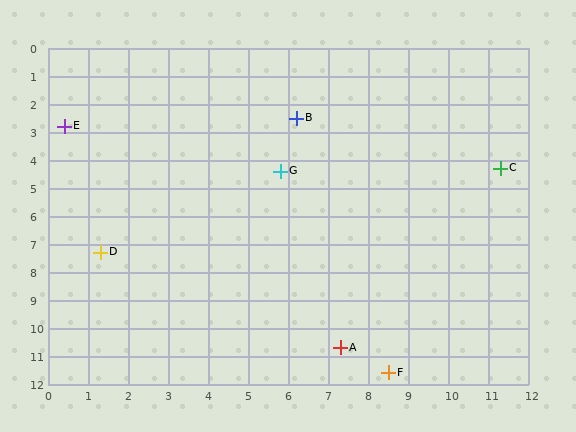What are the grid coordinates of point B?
Point B is at approximately (6.2, 2.5).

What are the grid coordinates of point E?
Point E is at approximately (0.4, 2.8).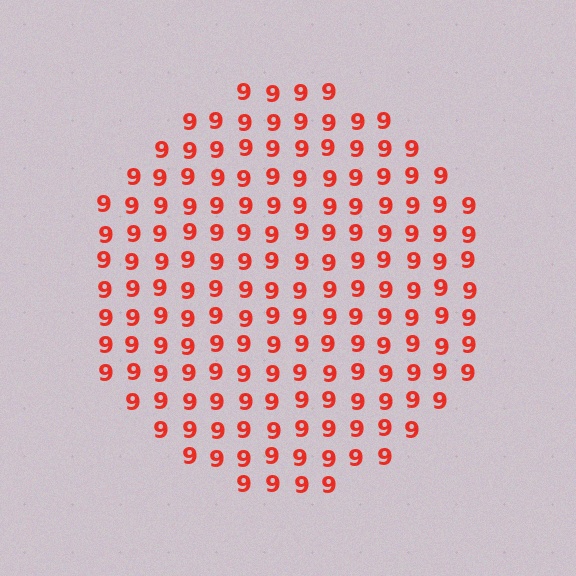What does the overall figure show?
The overall figure shows a circle.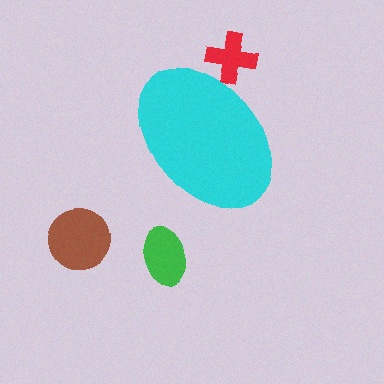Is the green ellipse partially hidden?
No, the green ellipse is fully visible.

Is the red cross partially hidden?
Yes, the red cross is partially hidden behind the cyan ellipse.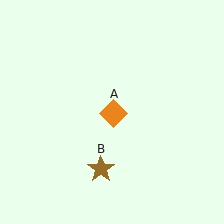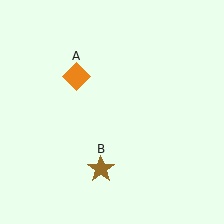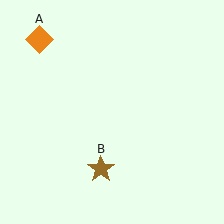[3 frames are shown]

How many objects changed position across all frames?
1 object changed position: orange diamond (object A).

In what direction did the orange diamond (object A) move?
The orange diamond (object A) moved up and to the left.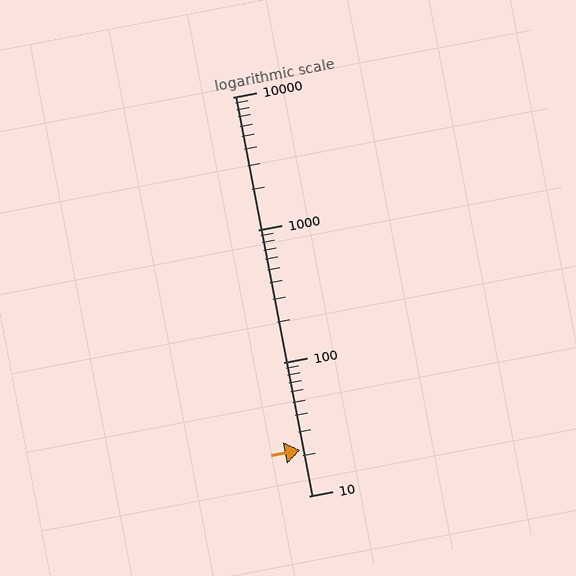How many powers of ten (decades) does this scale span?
The scale spans 3 decades, from 10 to 10000.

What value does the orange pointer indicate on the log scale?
The pointer indicates approximately 22.